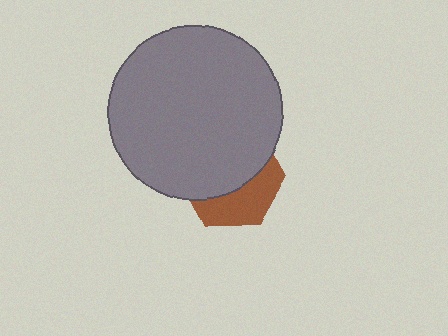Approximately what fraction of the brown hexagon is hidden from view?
Roughly 61% of the brown hexagon is hidden behind the gray circle.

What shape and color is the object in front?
The object in front is a gray circle.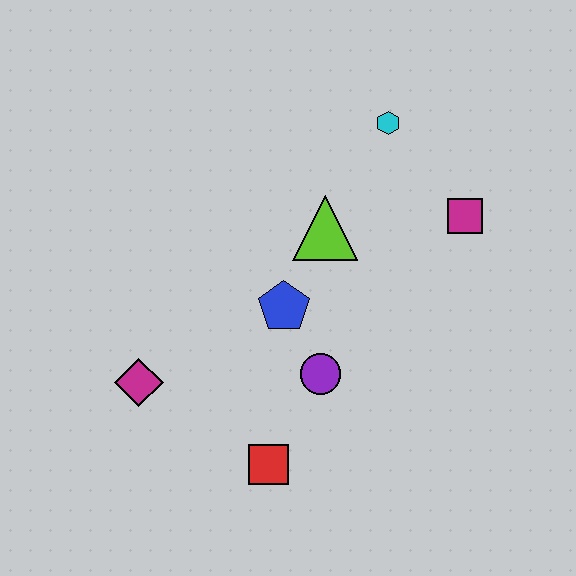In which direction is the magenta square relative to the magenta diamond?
The magenta square is to the right of the magenta diamond.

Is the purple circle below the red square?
No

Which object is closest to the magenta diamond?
The red square is closest to the magenta diamond.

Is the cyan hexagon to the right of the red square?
Yes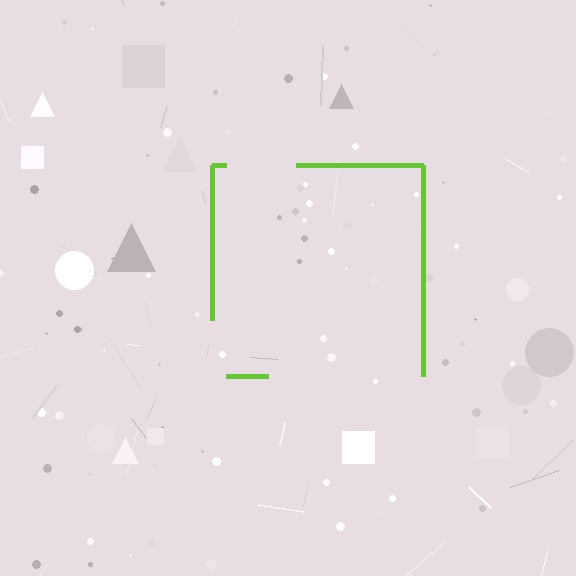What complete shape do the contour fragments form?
The contour fragments form a square.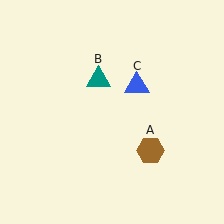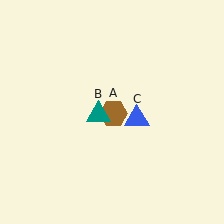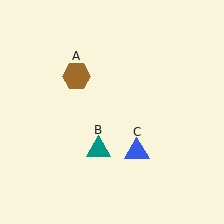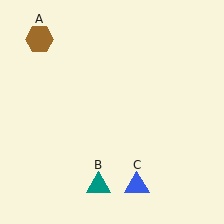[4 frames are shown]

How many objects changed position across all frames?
3 objects changed position: brown hexagon (object A), teal triangle (object B), blue triangle (object C).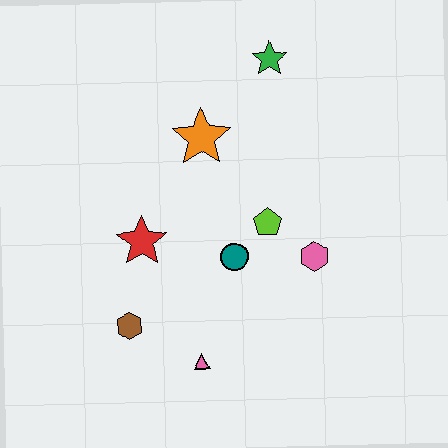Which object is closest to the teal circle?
The lime pentagon is closest to the teal circle.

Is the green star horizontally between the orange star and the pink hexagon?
Yes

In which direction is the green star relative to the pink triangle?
The green star is above the pink triangle.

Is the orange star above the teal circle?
Yes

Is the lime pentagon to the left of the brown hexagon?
No